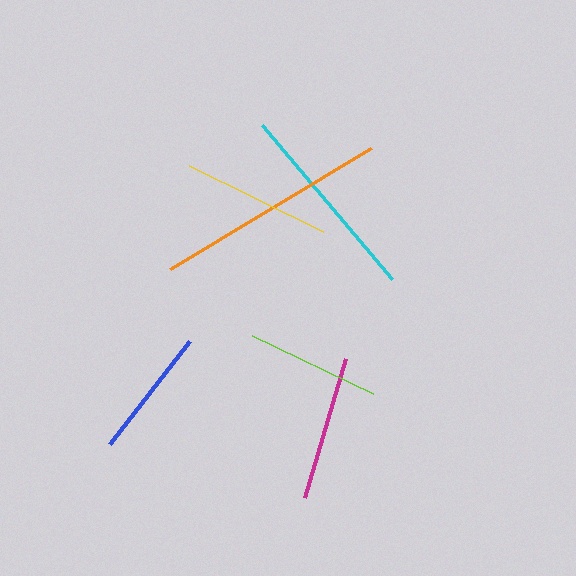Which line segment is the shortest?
The blue line is the shortest at approximately 131 pixels.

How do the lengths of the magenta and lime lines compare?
The magenta and lime lines are approximately the same length.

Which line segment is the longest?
The orange line is the longest at approximately 234 pixels.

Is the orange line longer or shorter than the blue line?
The orange line is longer than the blue line.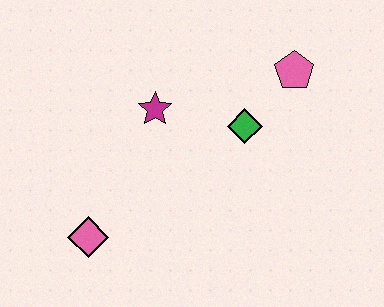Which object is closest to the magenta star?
The green diamond is closest to the magenta star.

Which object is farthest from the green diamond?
The pink diamond is farthest from the green diamond.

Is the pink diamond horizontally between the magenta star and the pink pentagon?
No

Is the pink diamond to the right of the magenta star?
No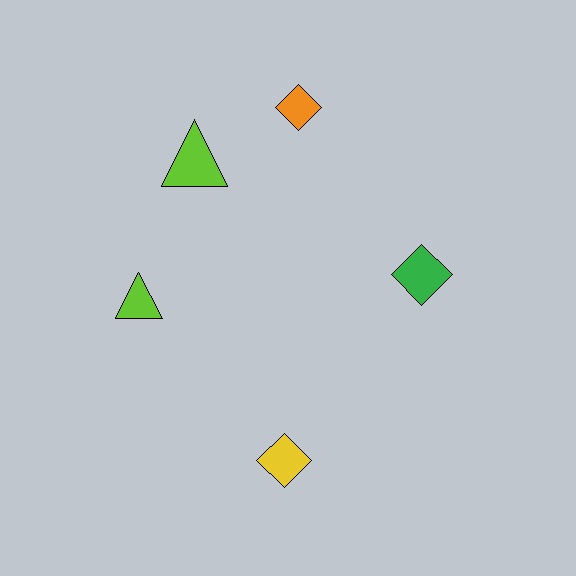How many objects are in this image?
There are 5 objects.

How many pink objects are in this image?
There are no pink objects.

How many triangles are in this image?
There are 2 triangles.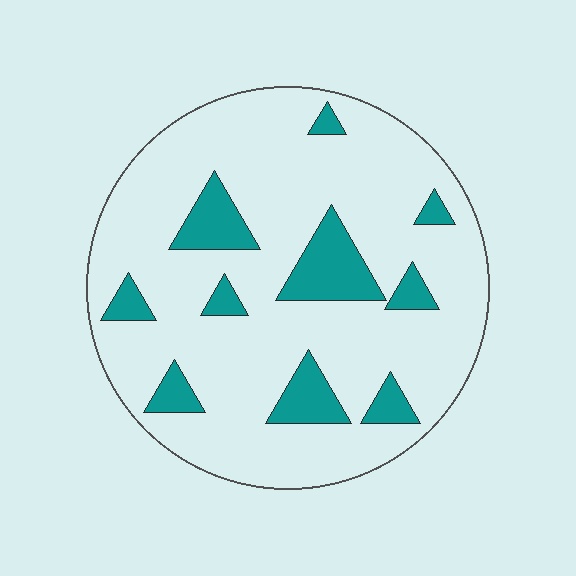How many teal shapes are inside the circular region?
10.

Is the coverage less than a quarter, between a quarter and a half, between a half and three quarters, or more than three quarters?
Less than a quarter.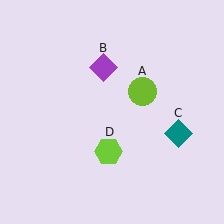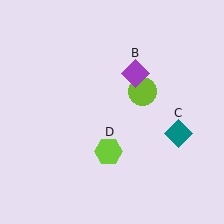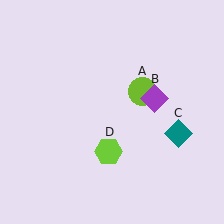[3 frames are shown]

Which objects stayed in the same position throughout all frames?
Lime circle (object A) and teal diamond (object C) and lime hexagon (object D) remained stationary.